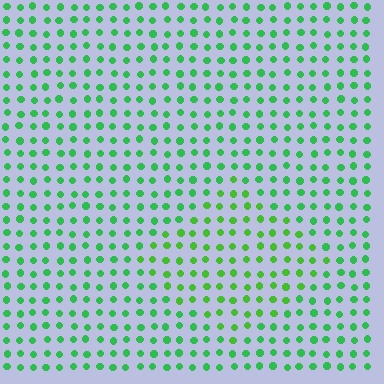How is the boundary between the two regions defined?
The boundary is defined purely by a slight shift in hue (about 23 degrees). Spacing, size, and orientation are identical on both sides.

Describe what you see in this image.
The image is filled with small green elements in a uniform arrangement. A diamond-shaped region is visible where the elements are tinted to a slightly different hue, forming a subtle color boundary.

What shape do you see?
I see a diamond.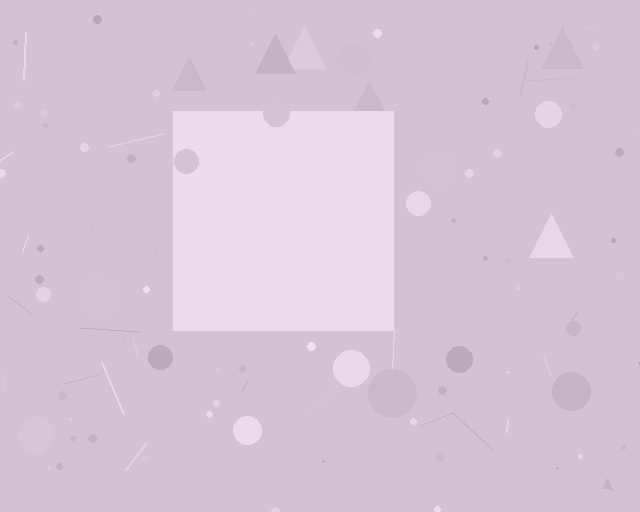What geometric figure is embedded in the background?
A square is embedded in the background.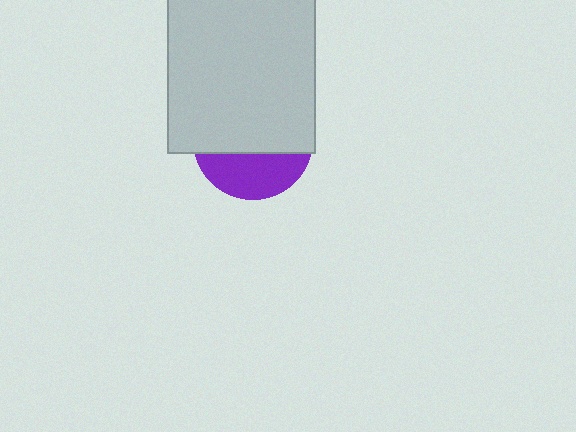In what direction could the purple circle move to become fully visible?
The purple circle could move down. That would shift it out from behind the light gray rectangle entirely.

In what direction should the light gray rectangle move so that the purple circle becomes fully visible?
The light gray rectangle should move up. That is the shortest direction to clear the overlap and leave the purple circle fully visible.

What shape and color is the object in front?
The object in front is a light gray rectangle.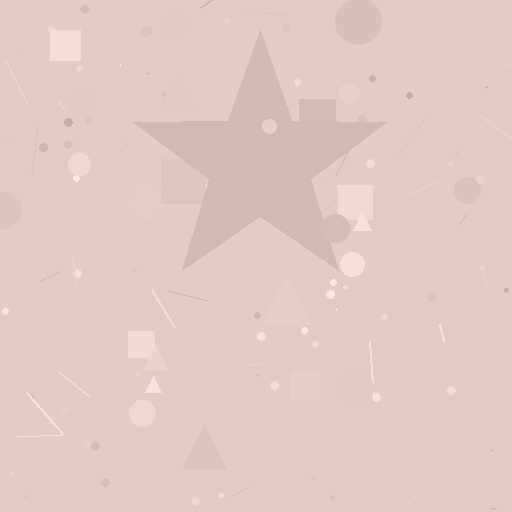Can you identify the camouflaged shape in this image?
The camouflaged shape is a star.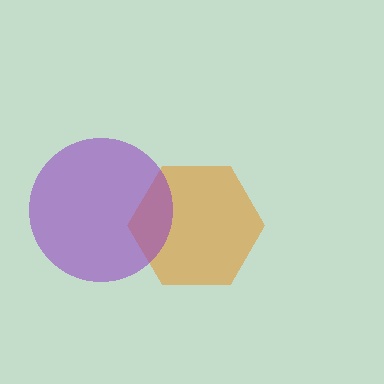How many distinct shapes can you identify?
There are 2 distinct shapes: an orange hexagon, a purple circle.